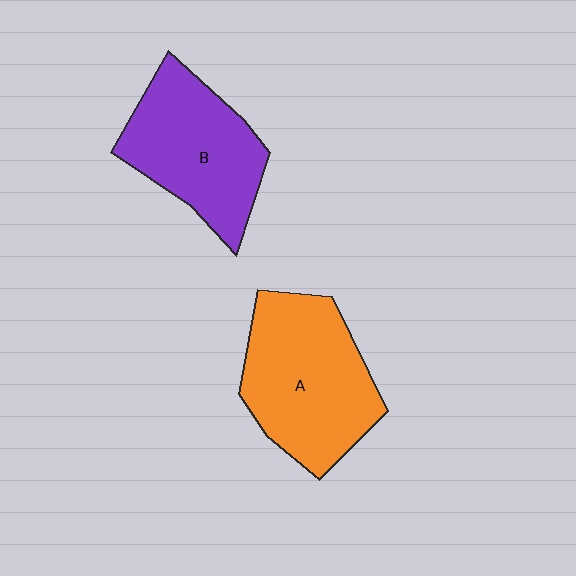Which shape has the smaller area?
Shape B (purple).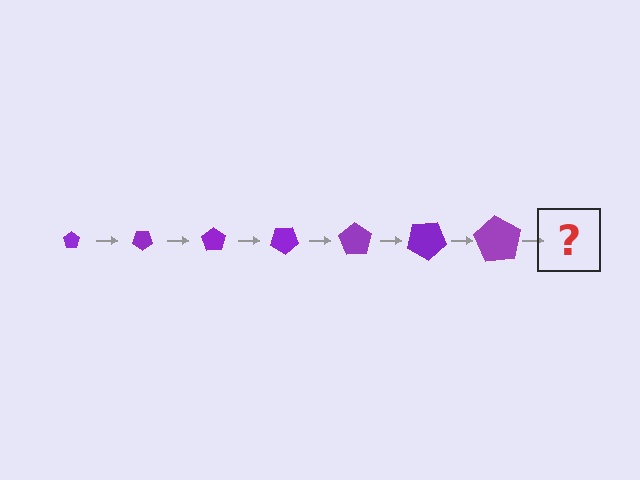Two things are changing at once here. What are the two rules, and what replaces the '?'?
The two rules are that the pentagon grows larger each step and it rotates 35 degrees each step. The '?' should be a pentagon, larger than the previous one and rotated 245 degrees from the start.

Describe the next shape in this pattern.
It should be a pentagon, larger than the previous one and rotated 245 degrees from the start.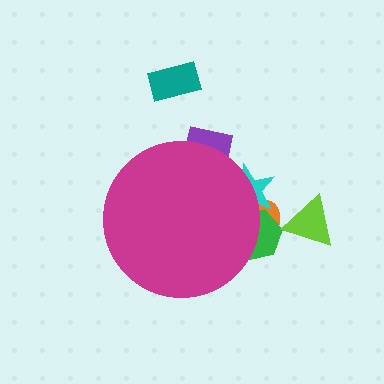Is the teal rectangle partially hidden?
No, the teal rectangle is fully visible.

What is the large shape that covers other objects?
A magenta circle.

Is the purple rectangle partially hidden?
Yes, the purple rectangle is partially hidden behind the magenta circle.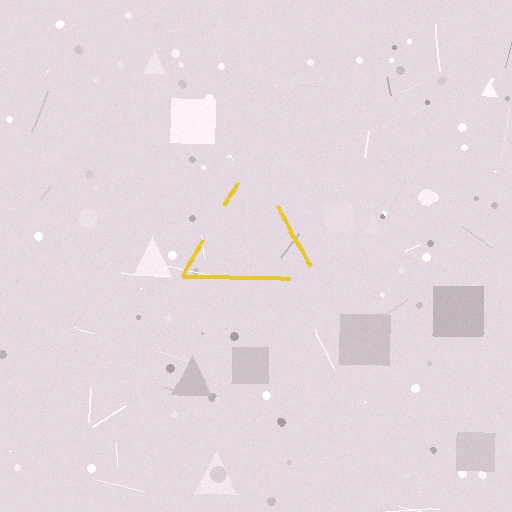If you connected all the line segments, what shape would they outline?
They would outline a triangle.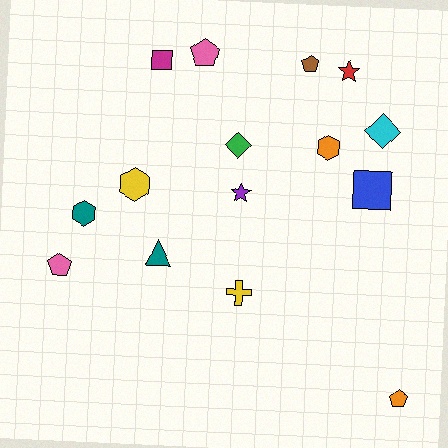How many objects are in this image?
There are 15 objects.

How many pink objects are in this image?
There are 2 pink objects.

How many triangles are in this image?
There is 1 triangle.